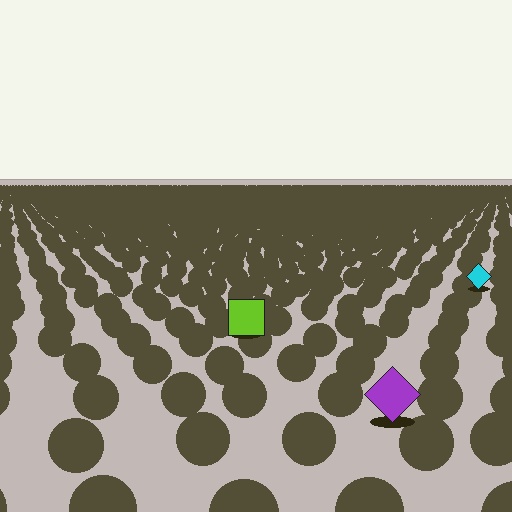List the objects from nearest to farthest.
From nearest to farthest: the purple diamond, the lime square, the cyan diamond.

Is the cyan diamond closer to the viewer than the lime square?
No. The lime square is closer — you can tell from the texture gradient: the ground texture is coarser near it.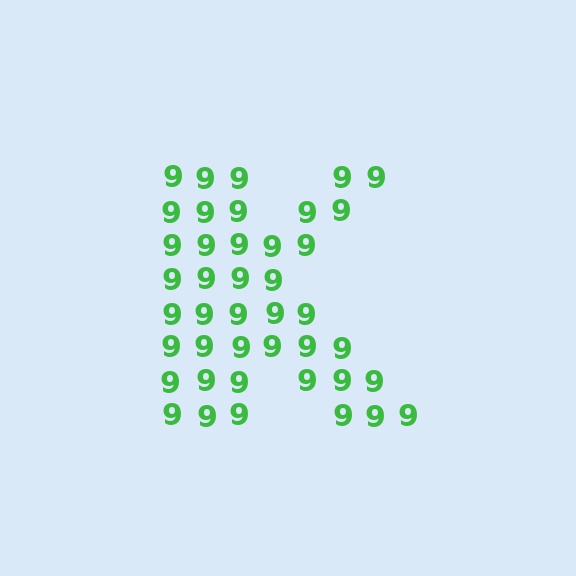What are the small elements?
The small elements are digit 9's.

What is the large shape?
The large shape is the letter K.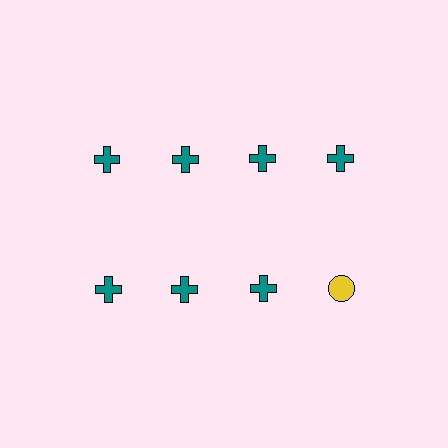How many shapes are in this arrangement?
There are 8 shapes arranged in a grid pattern.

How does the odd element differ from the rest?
It differs in both color (yellow instead of teal) and shape (circle instead of cross).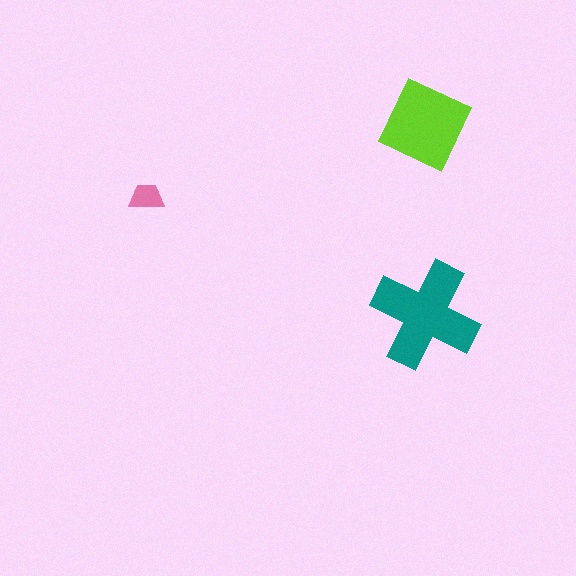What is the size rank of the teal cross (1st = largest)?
1st.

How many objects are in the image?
There are 3 objects in the image.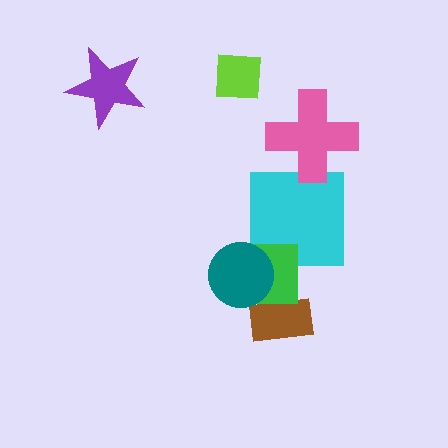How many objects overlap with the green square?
3 objects overlap with the green square.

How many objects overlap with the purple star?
0 objects overlap with the purple star.